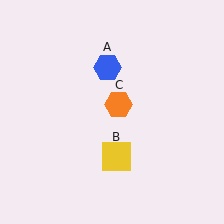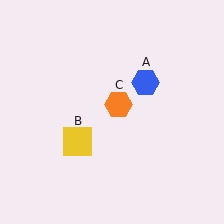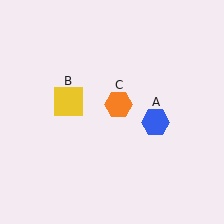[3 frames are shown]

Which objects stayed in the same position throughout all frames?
Orange hexagon (object C) remained stationary.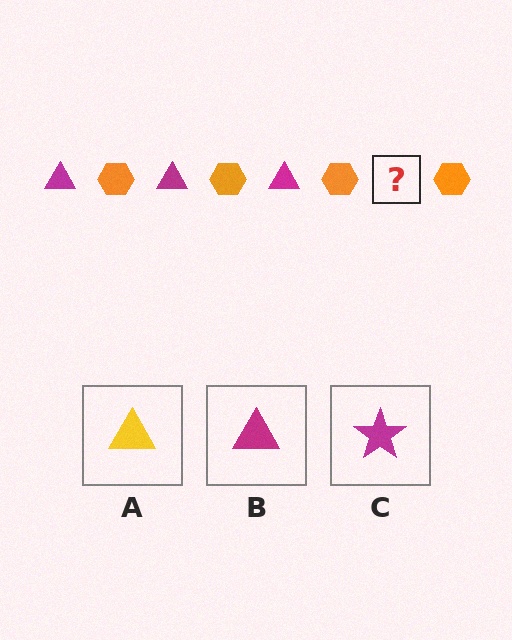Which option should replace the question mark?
Option B.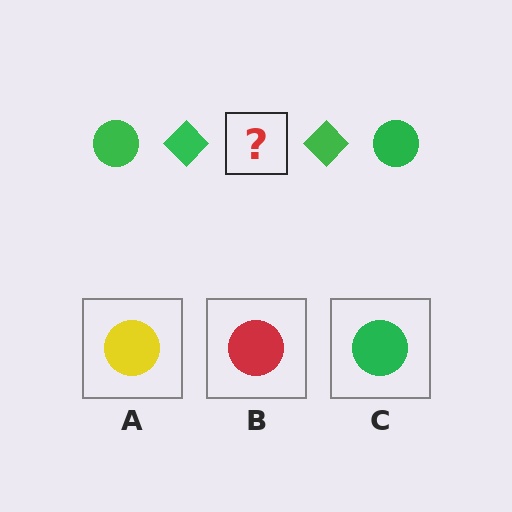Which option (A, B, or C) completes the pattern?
C.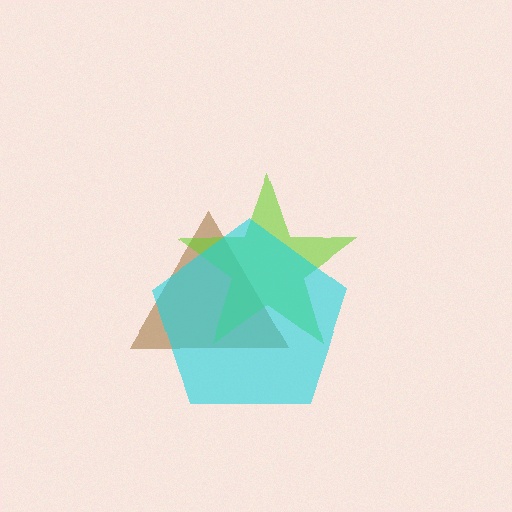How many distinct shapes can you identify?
There are 3 distinct shapes: a brown triangle, a lime star, a cyan pentagon.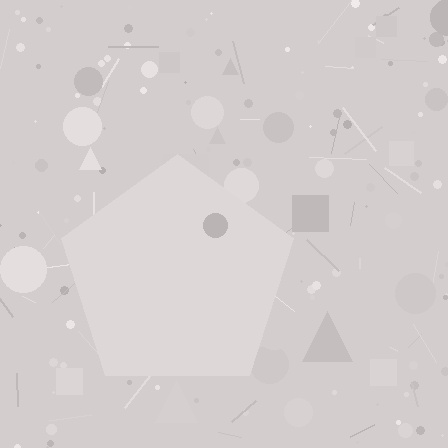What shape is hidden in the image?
A pentagon is hidden in the image.